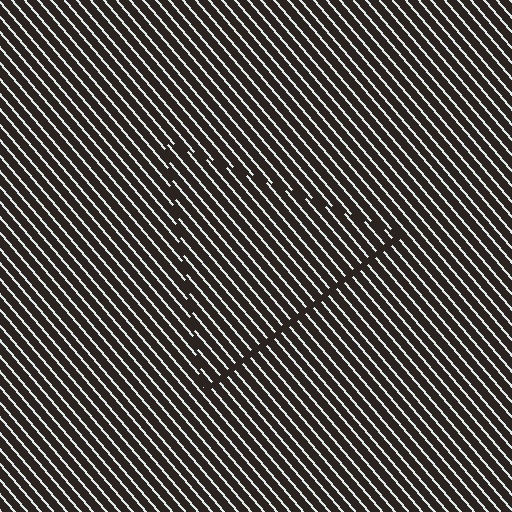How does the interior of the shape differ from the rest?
The interior of the shape contains the same grating, shifted by half a period — the contour is defined by the phase discontinuity where line-ends from the inner and outer gratings abut.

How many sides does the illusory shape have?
3 sides — the line-ends trace a triangle.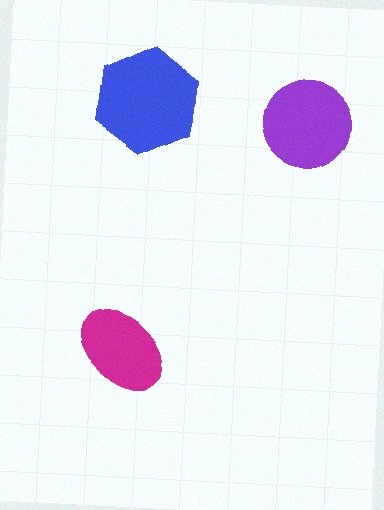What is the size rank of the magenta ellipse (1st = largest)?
3rd.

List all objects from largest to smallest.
The blue hexagon, the purple circle, the magenta ellipse.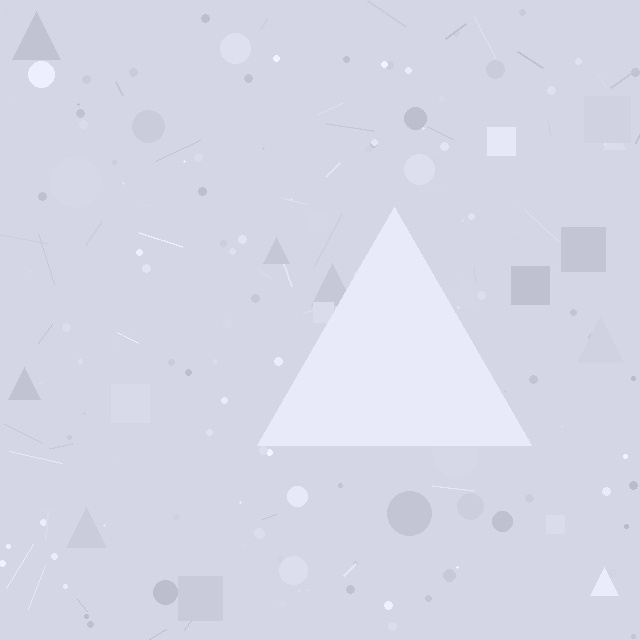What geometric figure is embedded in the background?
A triangle is embedded in the background.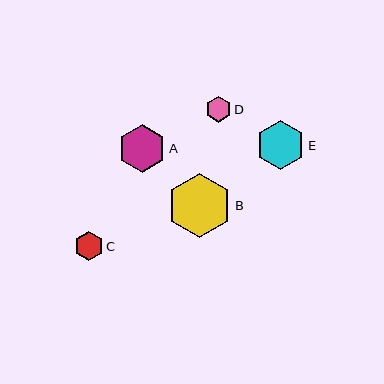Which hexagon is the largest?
Hexagon B is the largest with a size of approximately 64 pixels.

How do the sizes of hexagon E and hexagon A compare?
Hexagon E and hexagon A are approximately the same size.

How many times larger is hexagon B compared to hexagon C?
Hexagon B is approximately 2.2 times the size of hexagon C.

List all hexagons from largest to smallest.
From largest to smallest: B, E, A, C, D.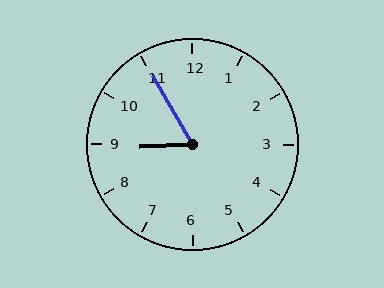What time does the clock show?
8:55.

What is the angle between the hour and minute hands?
Approximately 62 degrees.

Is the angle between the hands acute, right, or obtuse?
It is acute.